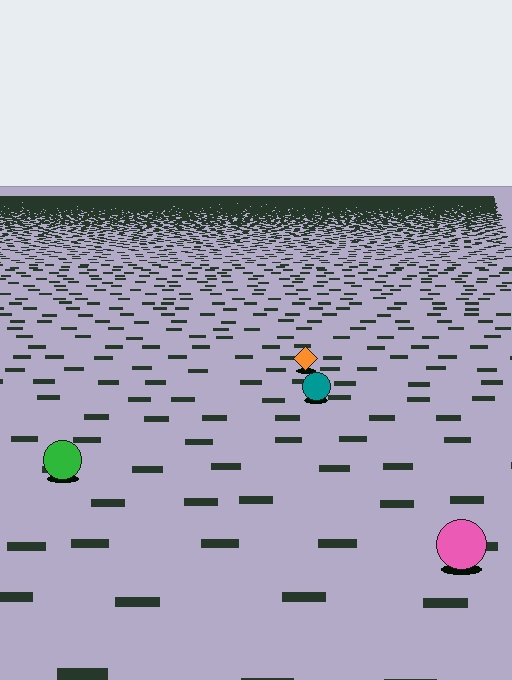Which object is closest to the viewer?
The pink circle is closest. The texture marks near it are larger and more spread out.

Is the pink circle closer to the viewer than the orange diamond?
Yes. The pink circle is closer — you can tell from the texture gradient: the ground texture is coarser near it.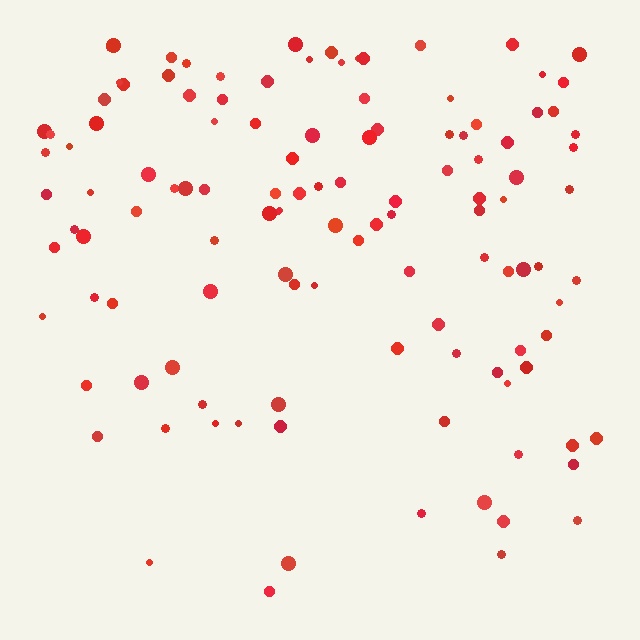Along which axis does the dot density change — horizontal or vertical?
Vertical.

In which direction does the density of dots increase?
From bottom to top, with the top side densest.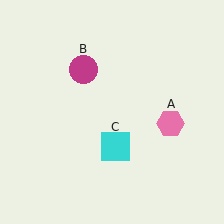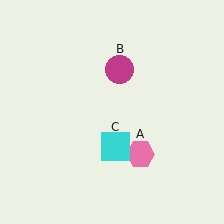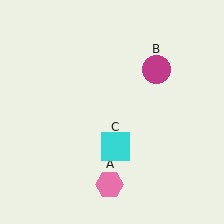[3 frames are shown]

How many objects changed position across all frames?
2 objects changed position: pink hexagon (object A), magenta circle (object B).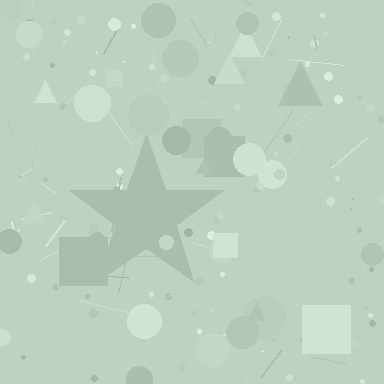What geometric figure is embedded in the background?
A star is embedded in the background.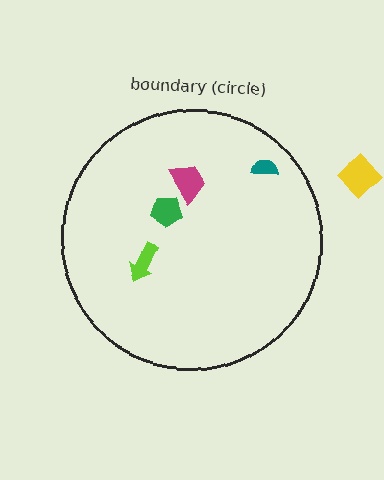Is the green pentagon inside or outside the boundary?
Inside.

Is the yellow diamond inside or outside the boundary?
Outside.